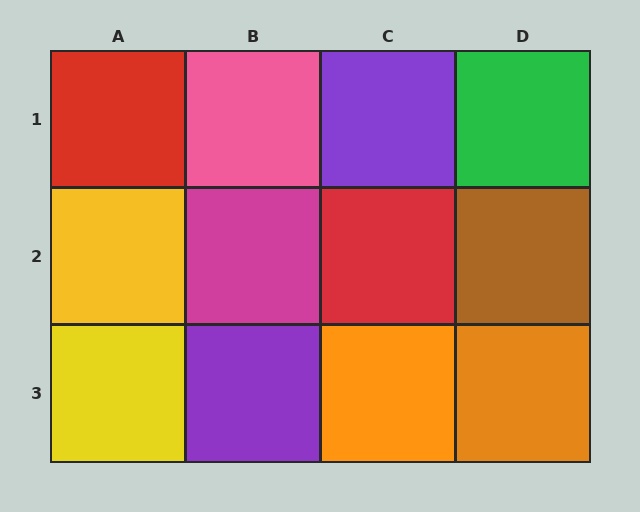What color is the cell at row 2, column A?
Yellow.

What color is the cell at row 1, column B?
Pink.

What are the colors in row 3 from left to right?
Yellow, purple, orange, orange.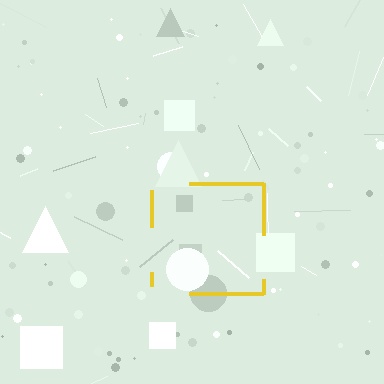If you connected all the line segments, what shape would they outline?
They would outline a square.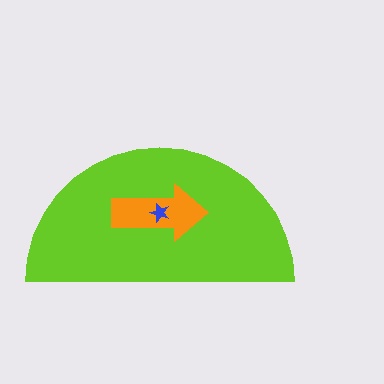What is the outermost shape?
The lime semicircle.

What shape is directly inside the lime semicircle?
The orange arrow.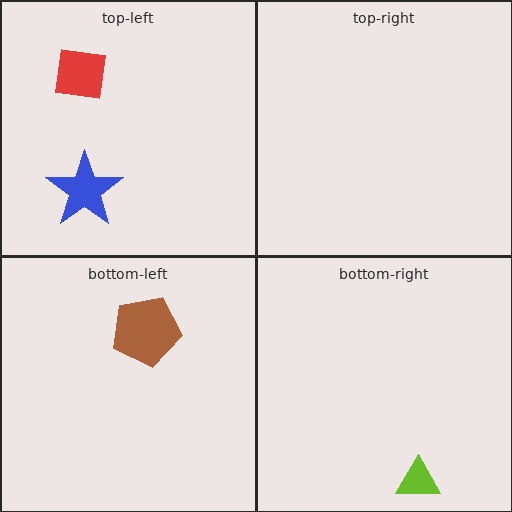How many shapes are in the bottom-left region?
1.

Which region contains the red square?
The top-left region.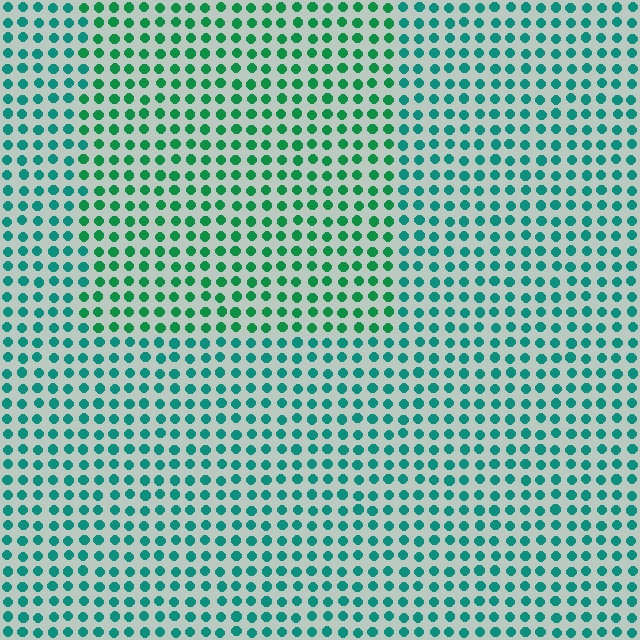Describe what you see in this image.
The image is filled with small teal elements in a uniform arrangement. A rectangle-shaped region is visible where the elements are tinted to a slightly different hue, forming a subtle color boundary.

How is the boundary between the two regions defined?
The boundary is defined purely by a slight shift in hue (about 27 degrees). Spacing, size, and orientation are identical on both sides.